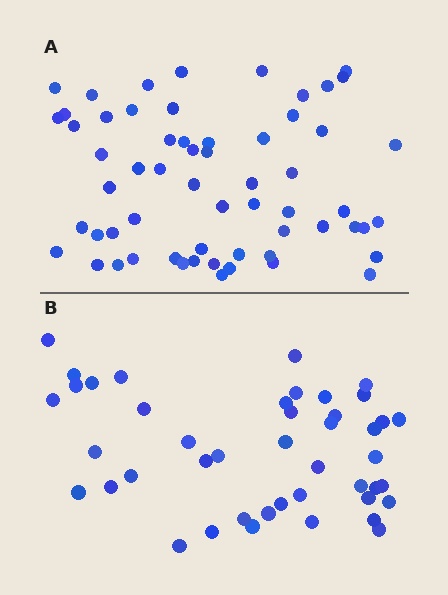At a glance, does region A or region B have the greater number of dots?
Region A (the top region) has more dots.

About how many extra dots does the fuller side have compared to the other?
Region A has approximately 15 more dots than region B.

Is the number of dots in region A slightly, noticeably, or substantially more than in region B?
Region A has noticeably more, but not dramatically so. The ratio is roughly 1.4 to 1.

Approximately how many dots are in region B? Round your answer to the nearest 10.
About 40 dots. (The exact count is 44, which rounds to 40.)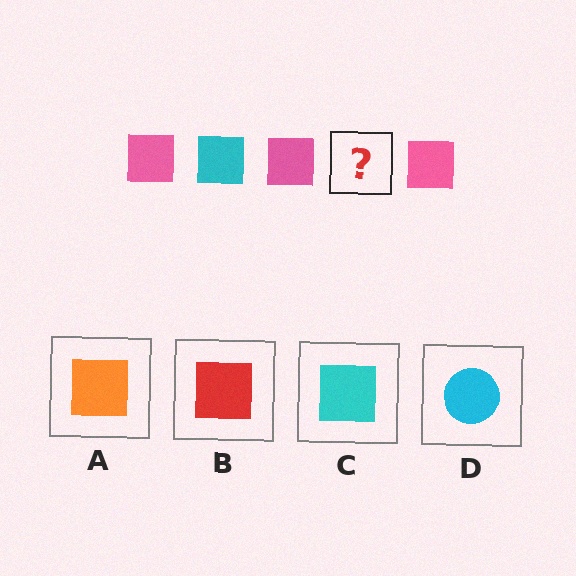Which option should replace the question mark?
Option C.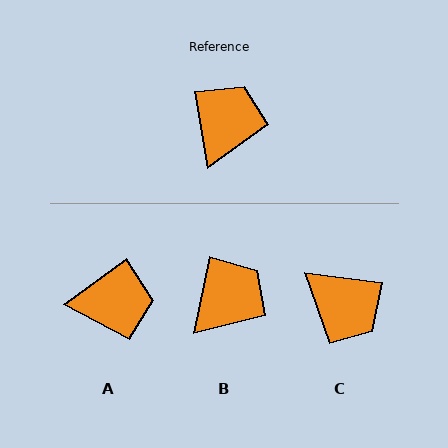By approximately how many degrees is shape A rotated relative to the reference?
Approximately 64 degrees clockwise.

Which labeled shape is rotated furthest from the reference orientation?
C, about 107 degrees away.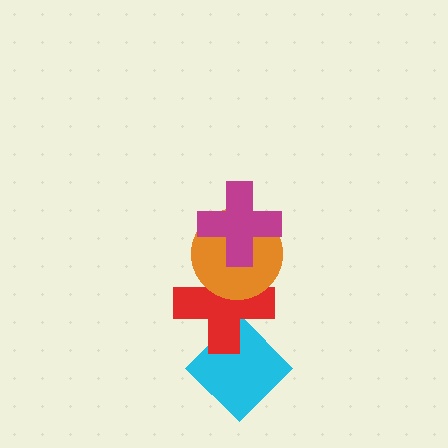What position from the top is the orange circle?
The orange circle is 2nd from the top.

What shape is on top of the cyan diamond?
The red cross is on top of the cyan diamond.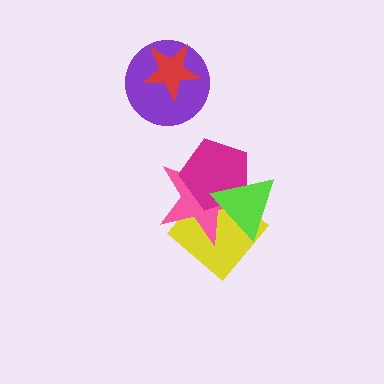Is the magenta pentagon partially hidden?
Yes, it is partially covered by another shape.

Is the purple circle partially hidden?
Yes, it is partially covered by another shape.